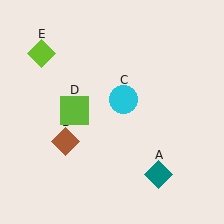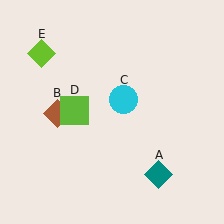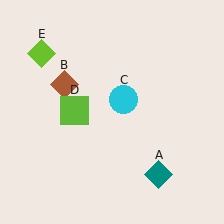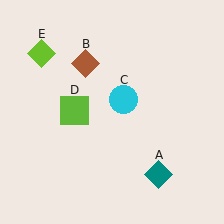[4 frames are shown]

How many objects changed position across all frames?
1 object changed position: brown diamond (object B).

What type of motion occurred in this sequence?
The brown diamond (object B) rotated clockwise around the center of the scene.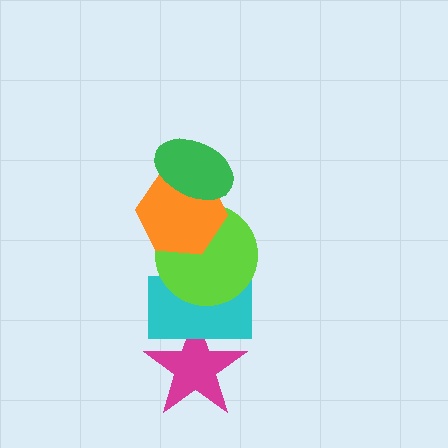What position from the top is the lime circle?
The lime circle is 3rd from the top.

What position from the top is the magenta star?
The magenta star is 5th from the top.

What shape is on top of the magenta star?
The cyan rectangle is on top of the magenta star.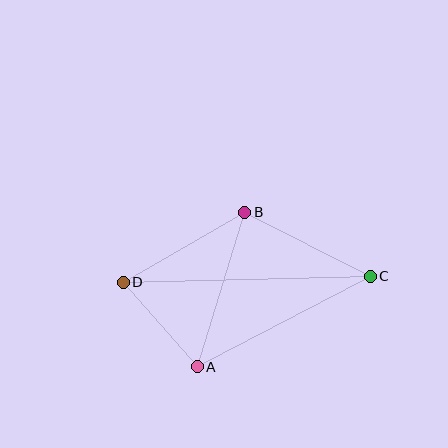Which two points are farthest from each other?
Points C and D are farthest from each other.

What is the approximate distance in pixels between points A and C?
The distance between A and C is approximately 195 pixels.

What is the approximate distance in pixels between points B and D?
The distance between B and D is approximately 140 pixels.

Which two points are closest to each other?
Points A and D are closest to each other.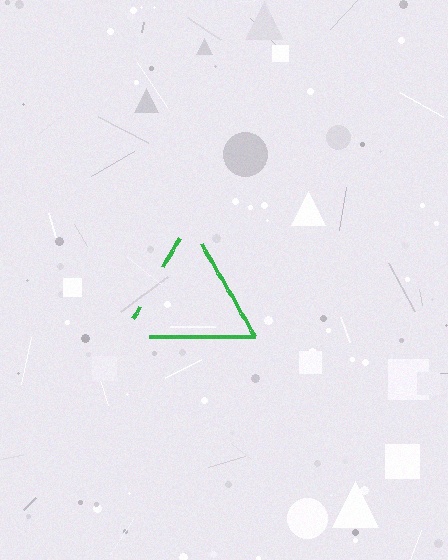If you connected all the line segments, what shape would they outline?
They would outline a triangle.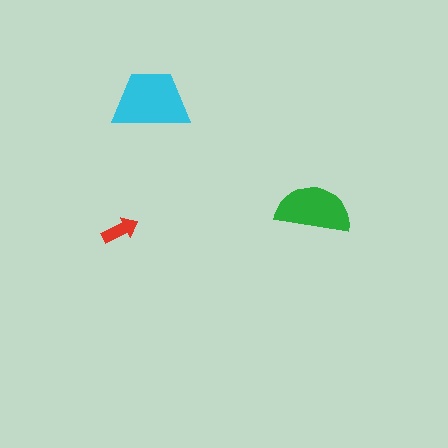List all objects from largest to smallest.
The cyan trapezoid, the green semicircle, the red arrow.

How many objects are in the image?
There are 3 objects in the image.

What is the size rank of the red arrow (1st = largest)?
3rd.